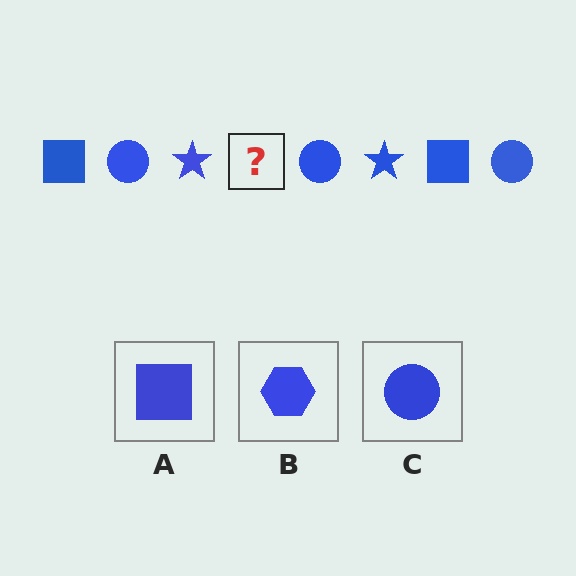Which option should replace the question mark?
Option A.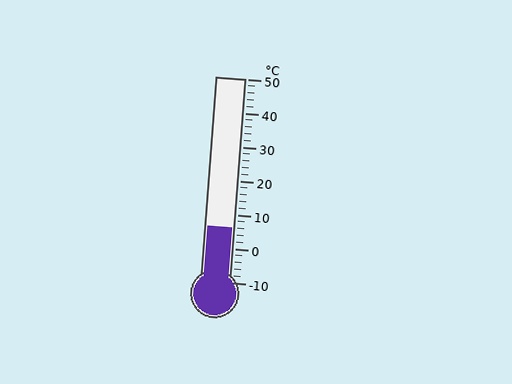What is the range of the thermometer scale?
The thermometer scale ranges from -10°C to 50°C.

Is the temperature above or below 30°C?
The temperature is below 30°C.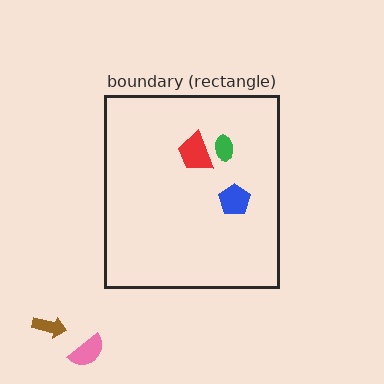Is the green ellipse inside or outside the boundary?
Inside.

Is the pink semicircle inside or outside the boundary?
Outside.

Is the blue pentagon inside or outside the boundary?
Inside.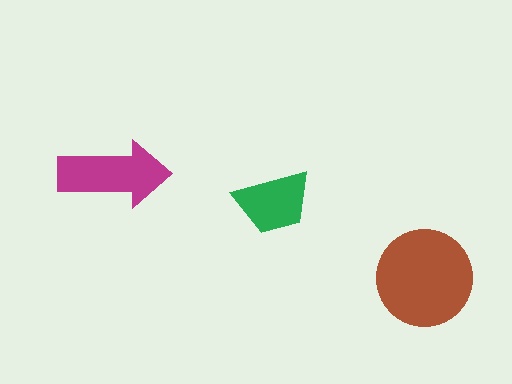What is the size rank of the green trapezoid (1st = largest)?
3rd.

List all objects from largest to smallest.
The brown circle, the magenta arrow, the green trapezoid.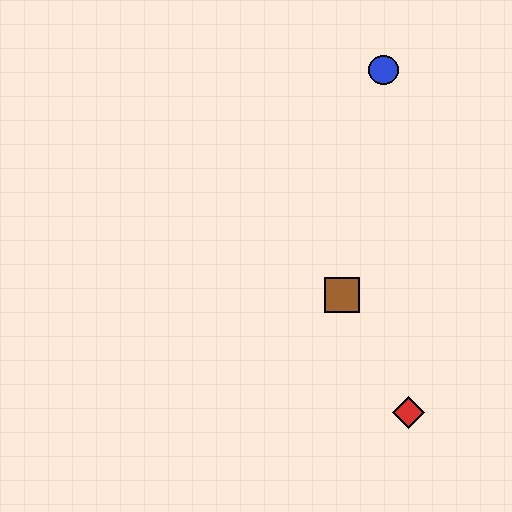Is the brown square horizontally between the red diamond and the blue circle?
No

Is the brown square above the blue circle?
No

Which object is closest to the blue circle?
The brown square is closest to the blue circle.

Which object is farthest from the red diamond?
The blue circle is farthest from the red diamond.